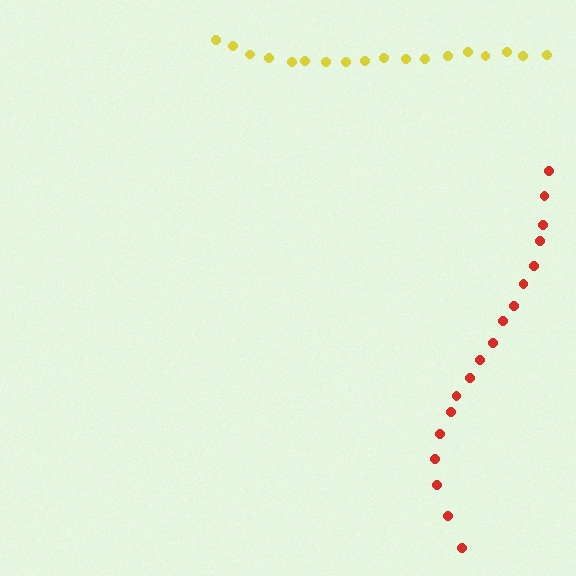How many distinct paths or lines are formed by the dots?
There are 2 distinct paths.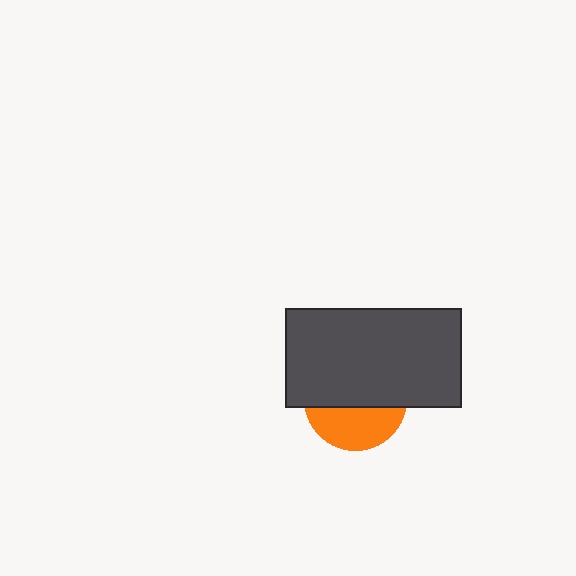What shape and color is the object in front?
The object in front is a dark gray rectangle.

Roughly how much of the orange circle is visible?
A small part of it is visible (roughly 40%).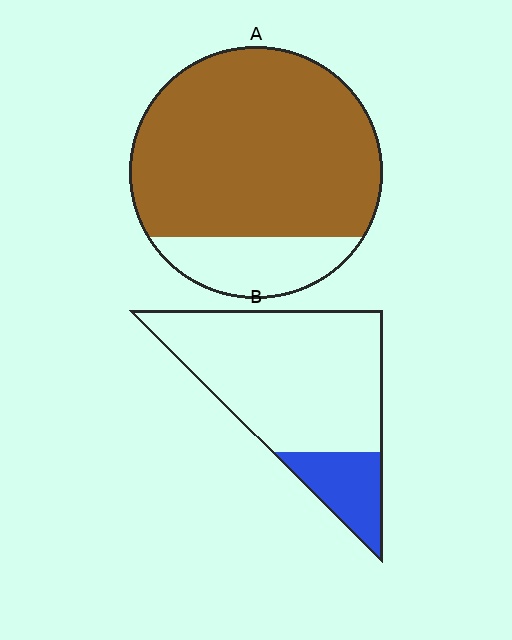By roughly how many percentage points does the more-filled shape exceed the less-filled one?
By roughly 60 percentage points (A over B).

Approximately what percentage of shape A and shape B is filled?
A is approximately 80% and B is approximately 20%.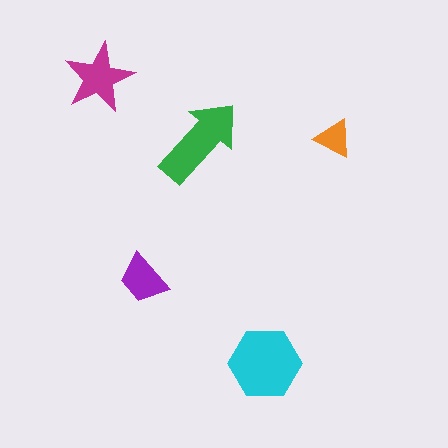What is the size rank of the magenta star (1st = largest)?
3rd.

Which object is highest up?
The magenta star is topmost.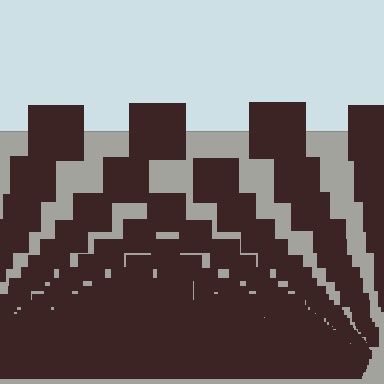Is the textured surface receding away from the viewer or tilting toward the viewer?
The surface appears to tilt toward the viewer. Texture elements get larger and sparser toward the top.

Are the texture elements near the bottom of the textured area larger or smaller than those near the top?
Smaller. The gradient is inverted — elements near the bottom are smaller and denser.